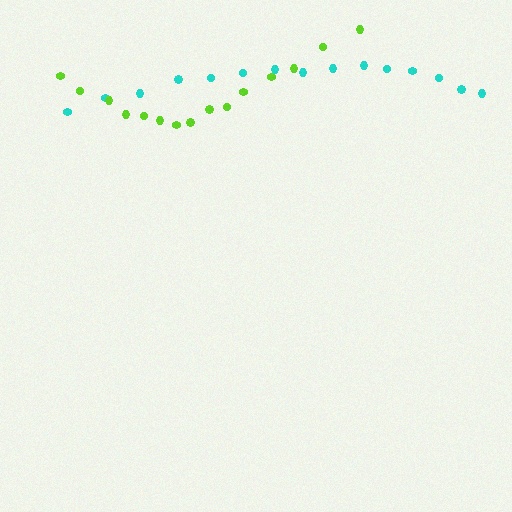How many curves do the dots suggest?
There are 2 distinct paths.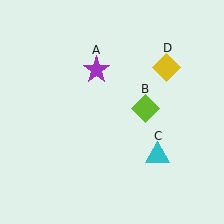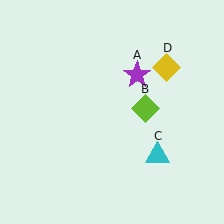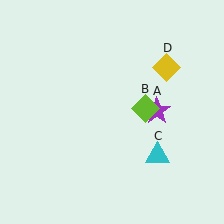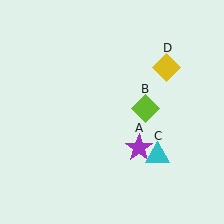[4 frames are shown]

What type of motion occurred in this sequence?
The purple star (object A) rotated clockwise around the center of the scene.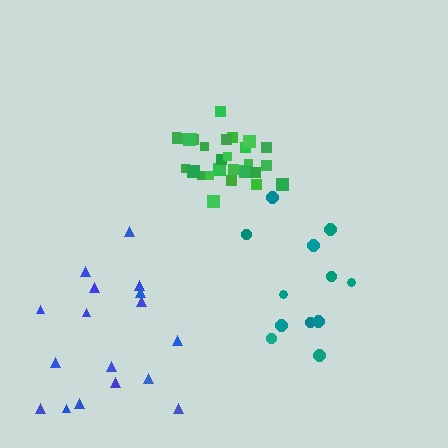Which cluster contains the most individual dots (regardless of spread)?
Green (29).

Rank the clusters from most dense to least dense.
green, blue, teal.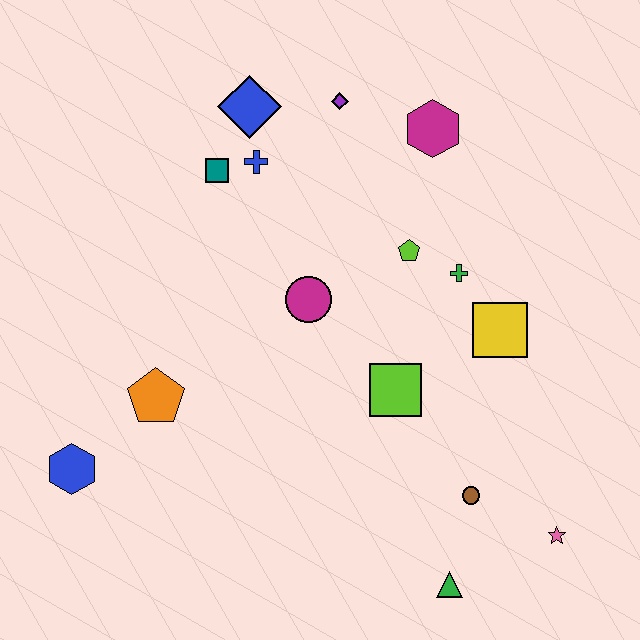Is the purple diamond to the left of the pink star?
Yes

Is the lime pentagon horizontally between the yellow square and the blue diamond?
Yes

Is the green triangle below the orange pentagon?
Yes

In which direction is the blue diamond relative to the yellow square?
The blue diamond is to the left of the yellow square.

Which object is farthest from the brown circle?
The blue diamond is farthest from the brown circle.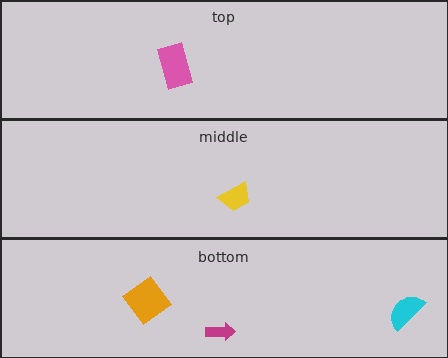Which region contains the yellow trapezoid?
The middle region.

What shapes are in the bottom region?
The magenta arrow, the orange diamond, the cyan semicircle.